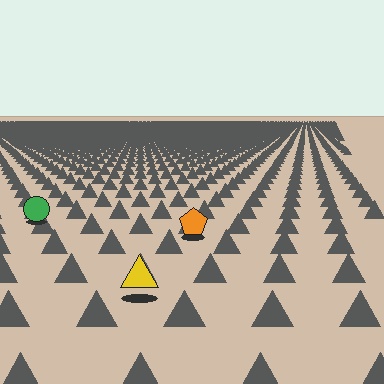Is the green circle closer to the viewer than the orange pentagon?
No. The orange pentagon is closer — you can tell from the texture gradient: the ground texture is coarser near it.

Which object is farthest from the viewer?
The green circle is farthest from the viewer. It appears smaller and the ground texture around it is denser.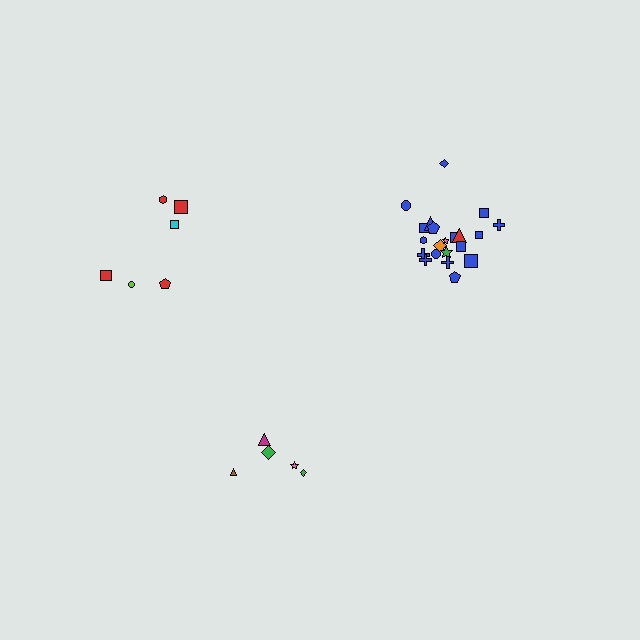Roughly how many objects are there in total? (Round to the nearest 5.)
Roughly 35 objects in total.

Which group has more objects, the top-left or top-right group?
The top-right group.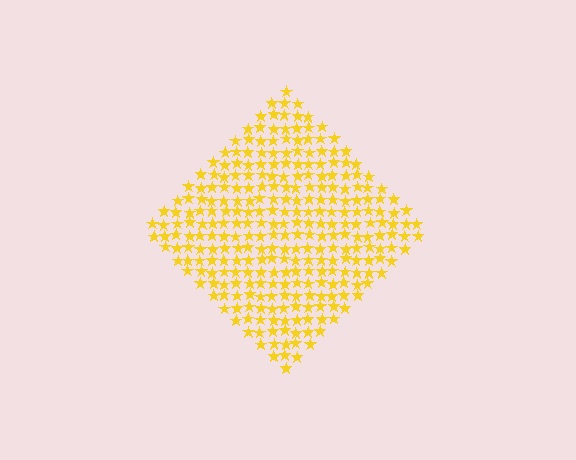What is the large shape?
The large shape is a diamond.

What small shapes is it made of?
It is made of small stars.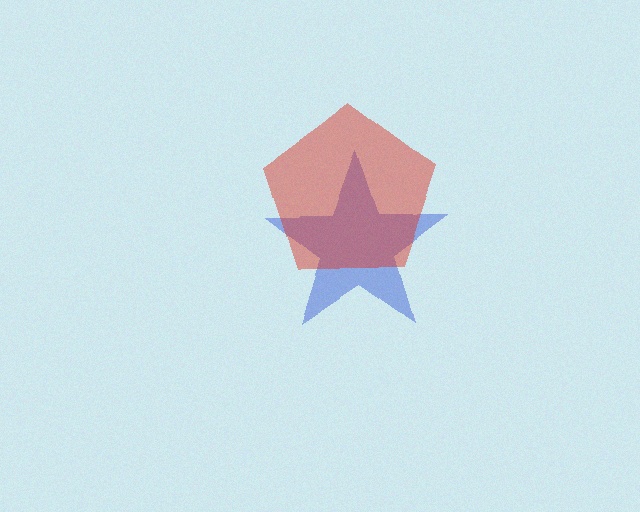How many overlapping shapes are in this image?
There are 2 overlapping shapes in the image.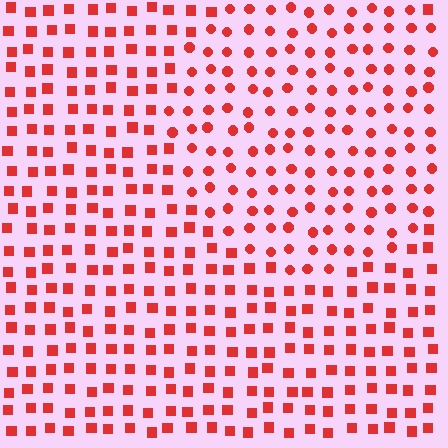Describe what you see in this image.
The image is filled with small red elements arranged in a uniform grid. A circle-shaped region contains circles, while the surrounding area contains squares. The boundary is defined purely by the change in element shape.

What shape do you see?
I see a circle.